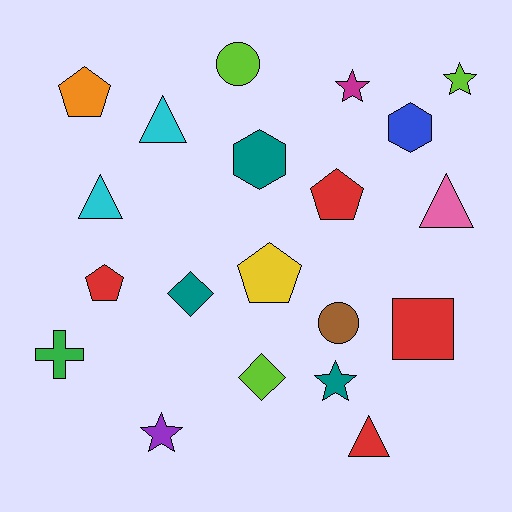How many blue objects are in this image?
There is 1 blue object.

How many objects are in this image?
There are 20 objects.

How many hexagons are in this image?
There are 2 hexagons.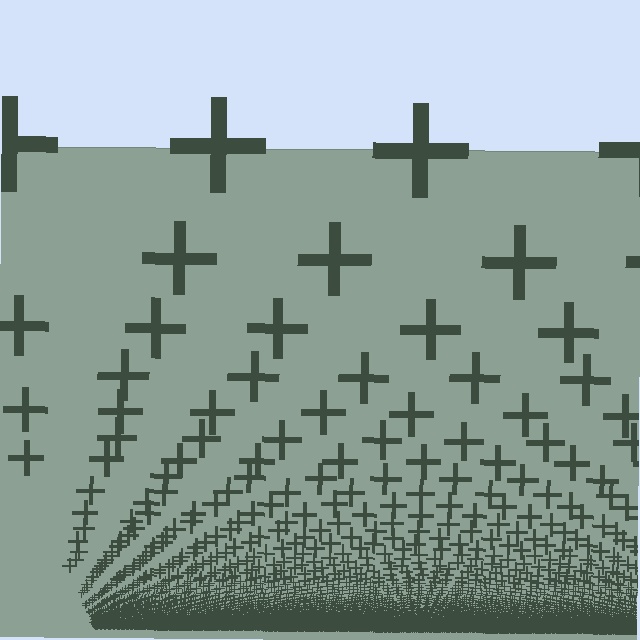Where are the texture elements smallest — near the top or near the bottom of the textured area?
Near the bottom.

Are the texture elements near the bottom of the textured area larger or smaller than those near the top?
Smaller. The gradient is inverted — elements near the bottom are smaller and denser.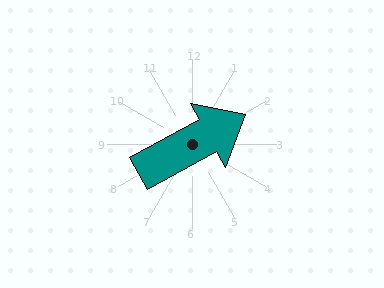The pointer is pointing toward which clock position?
Roughly 2 o'clock.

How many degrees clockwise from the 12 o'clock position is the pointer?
Approximately 61 degrees.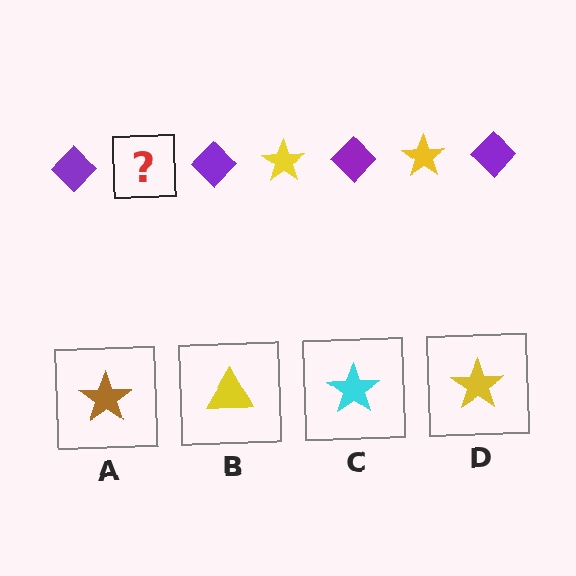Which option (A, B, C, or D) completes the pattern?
D.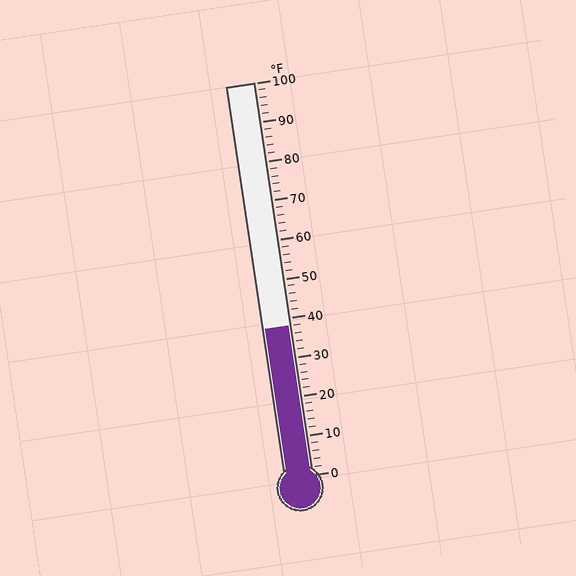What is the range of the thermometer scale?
The thermometer scale ranges from 0°F to 100°F.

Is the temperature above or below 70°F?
The temperature is below 70°F.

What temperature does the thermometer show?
The thermometer shows approximately 38°F.